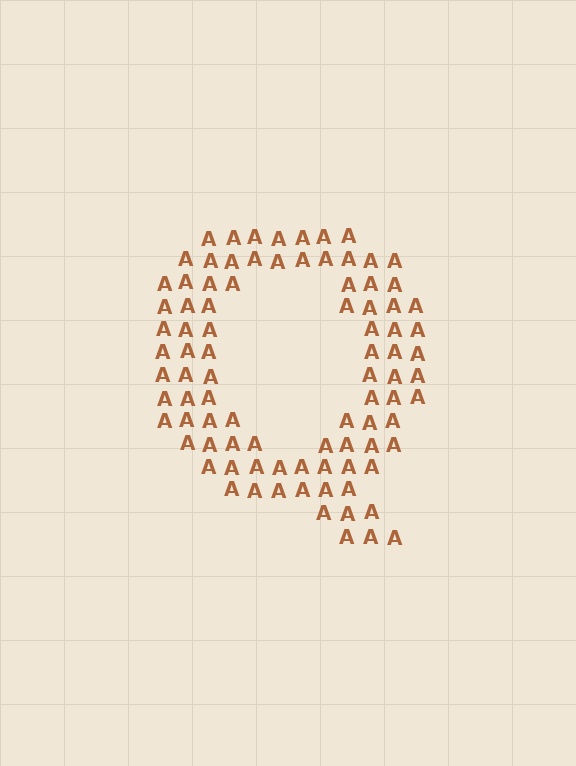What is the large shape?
The large shape is the letter Q.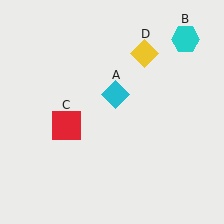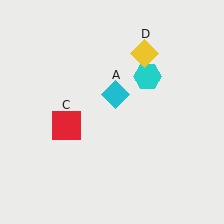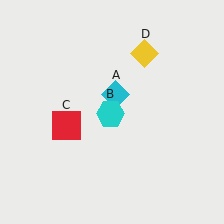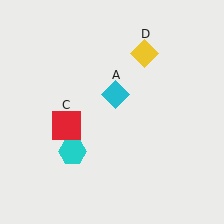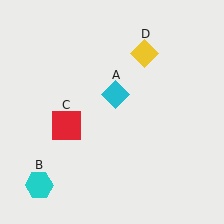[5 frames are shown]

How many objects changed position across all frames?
1 object changed position: cyan hexagon (object B).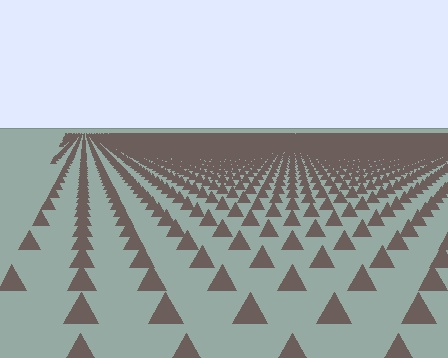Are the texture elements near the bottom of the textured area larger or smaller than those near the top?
Larger. Near the bottom, elements are closer to the viewer and appear at a bigger on-screen size.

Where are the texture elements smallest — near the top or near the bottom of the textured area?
Near the top.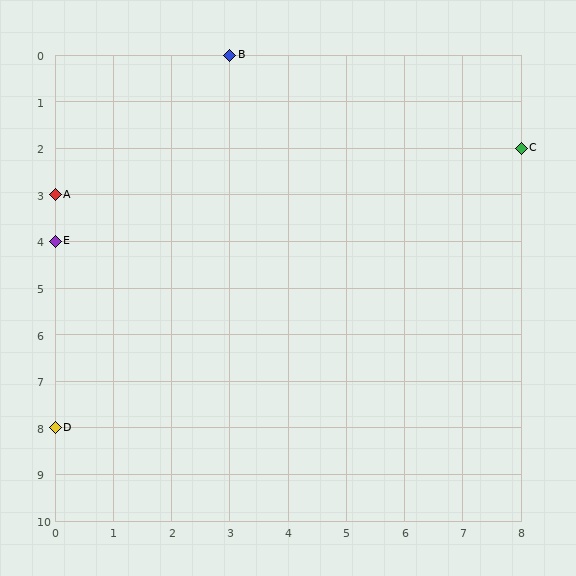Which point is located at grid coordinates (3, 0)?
Point B is at (3, 0).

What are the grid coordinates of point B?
Point B is at grid coordinates (3, 0).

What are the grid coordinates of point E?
Point E is at grid coordinates (0, 4).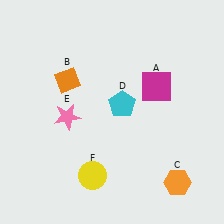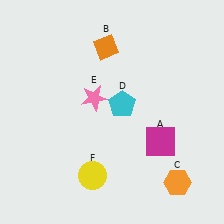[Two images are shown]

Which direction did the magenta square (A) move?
The magenta square (A) moved down.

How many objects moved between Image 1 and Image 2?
3 objects moved between the two images.